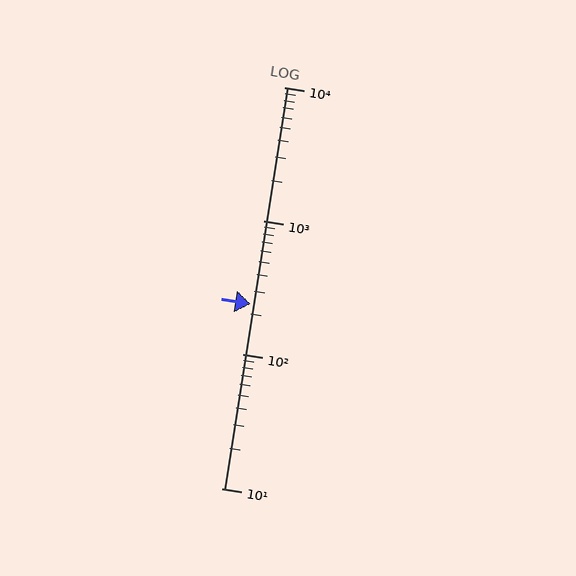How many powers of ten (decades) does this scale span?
The scale spans 3 decades, from 10 to 10000.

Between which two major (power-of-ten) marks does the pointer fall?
The pointer is between 100 and 1000.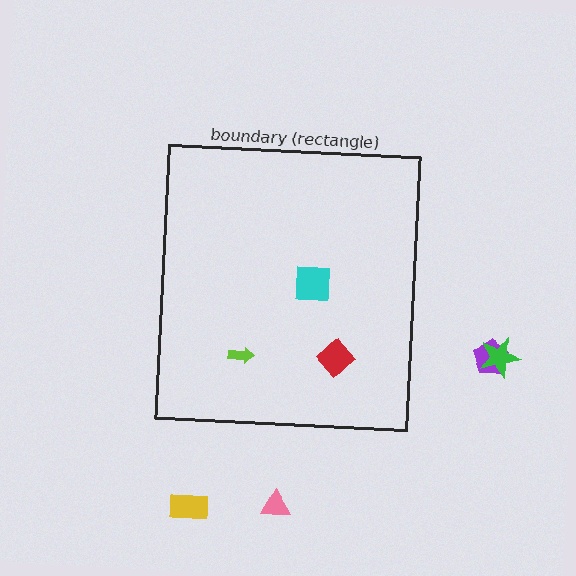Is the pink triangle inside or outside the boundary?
Outside.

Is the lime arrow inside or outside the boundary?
Inside.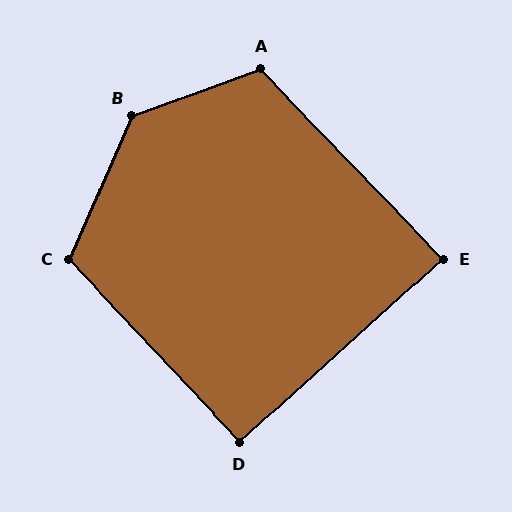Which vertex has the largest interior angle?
B, at approximately 134 degrees.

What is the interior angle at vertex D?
Approximately 91 degrees (approximately right).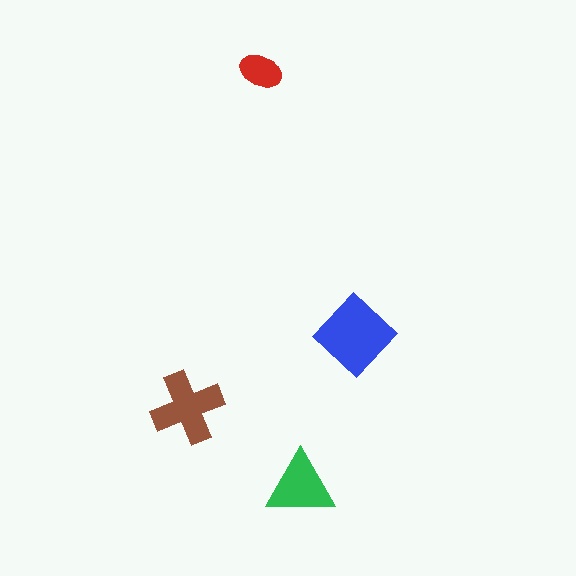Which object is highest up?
The red ellipse is topmost.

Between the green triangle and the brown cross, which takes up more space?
The brown cross.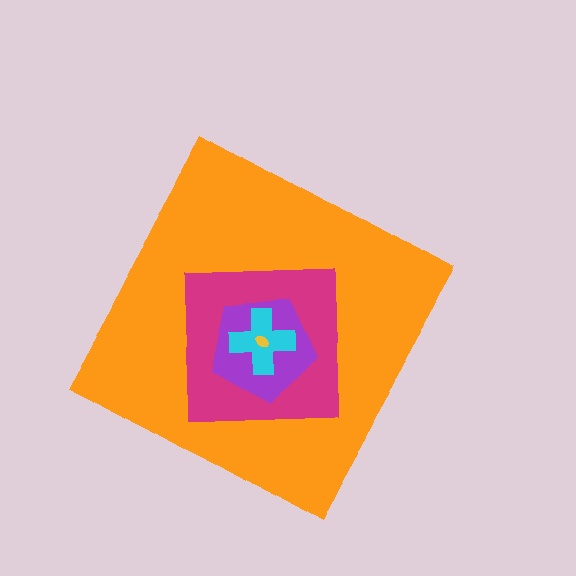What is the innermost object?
The yellow ellipse.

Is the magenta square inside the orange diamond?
Yes.